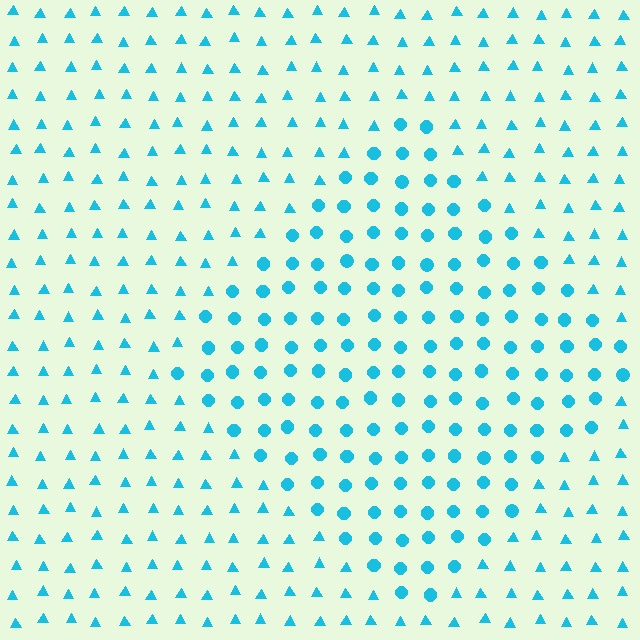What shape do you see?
I see a diamond.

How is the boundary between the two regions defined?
The boundary is defined by a change in element shape: circles inside vs. triangles outside. All elements share the same color and spacing.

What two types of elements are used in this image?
The image uses circles inside the diamond region and triangles outside it.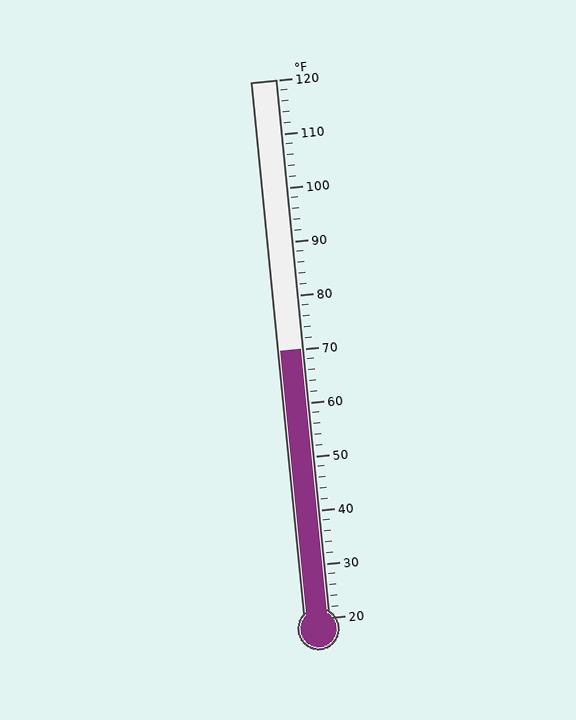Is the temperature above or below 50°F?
The temperature is above 50°F.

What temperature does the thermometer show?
The thermometer shows approximately 70°F.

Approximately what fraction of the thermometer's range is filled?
The thermometer is filled to approximately 50% of its range.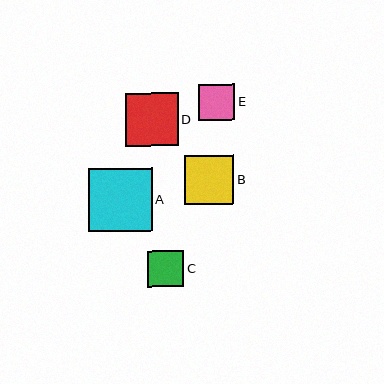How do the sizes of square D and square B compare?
Square D and square B are approximately the same size.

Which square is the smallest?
Square C is the smallest with a size of approximately 36 pixels.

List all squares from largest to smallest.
From largest to smallest: A, D, B, E, C.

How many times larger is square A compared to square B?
Square A is approximately 1.3 times the size of square B.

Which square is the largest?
Square A is the largest with a size of approximately 63 pixels.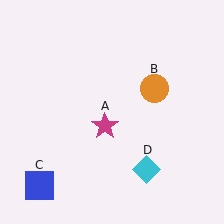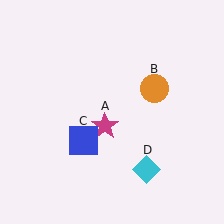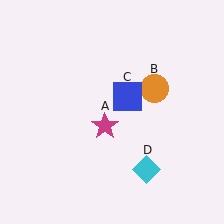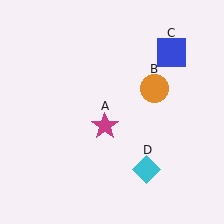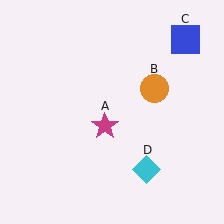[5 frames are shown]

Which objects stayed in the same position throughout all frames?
Magenta star (object A) and orange circle (object B) and cyan diamond (object D) remained stationary.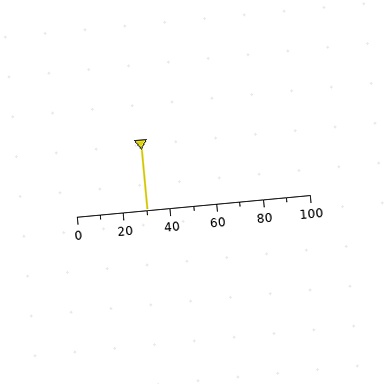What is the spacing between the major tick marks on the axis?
The major ticks are spaced 20 apart.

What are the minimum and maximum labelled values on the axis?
The axis runs from 0 to 100.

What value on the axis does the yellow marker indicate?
The marker indicates approximately 30.